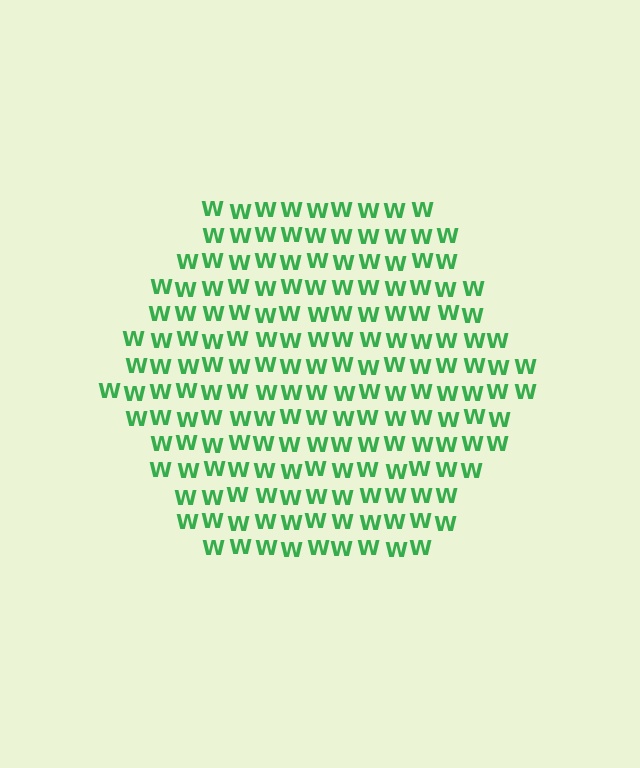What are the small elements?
The small elements are letter W's.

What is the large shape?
The large shape is a hexagon.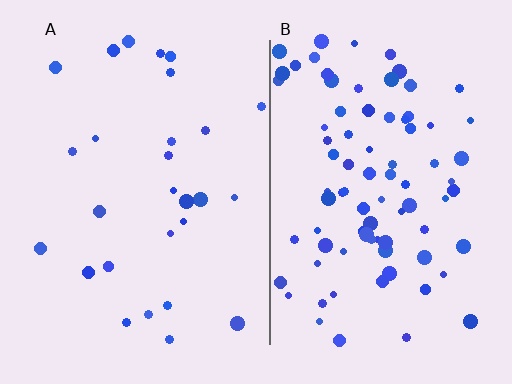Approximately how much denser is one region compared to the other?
Approximately 3.1× — region B over region A.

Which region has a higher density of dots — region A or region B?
B (the right).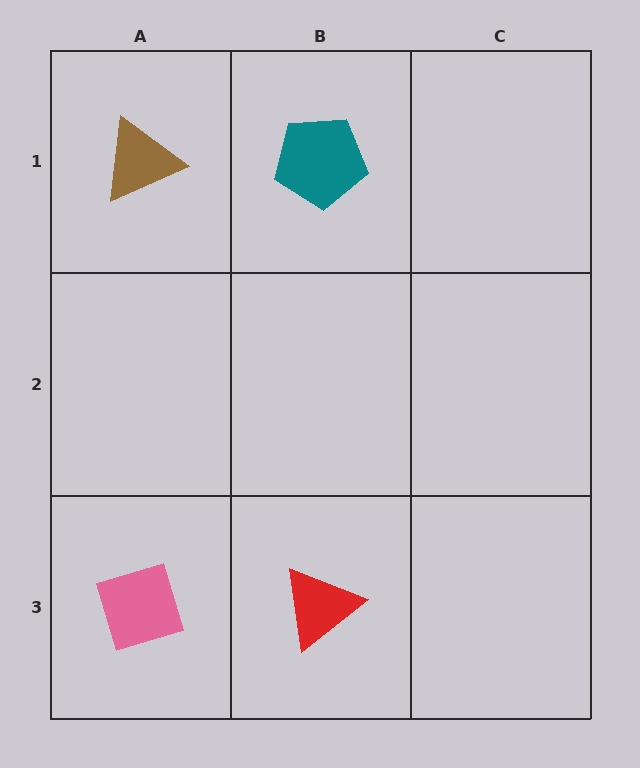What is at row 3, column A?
A pink diamond.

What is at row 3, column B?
A red triangle.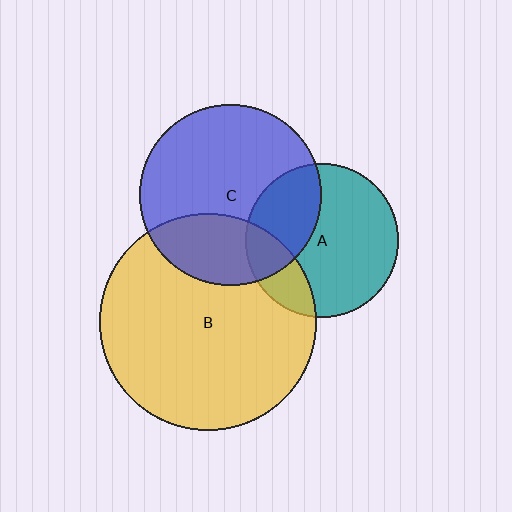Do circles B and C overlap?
Yes.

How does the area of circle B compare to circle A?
Approximately 2.0 times.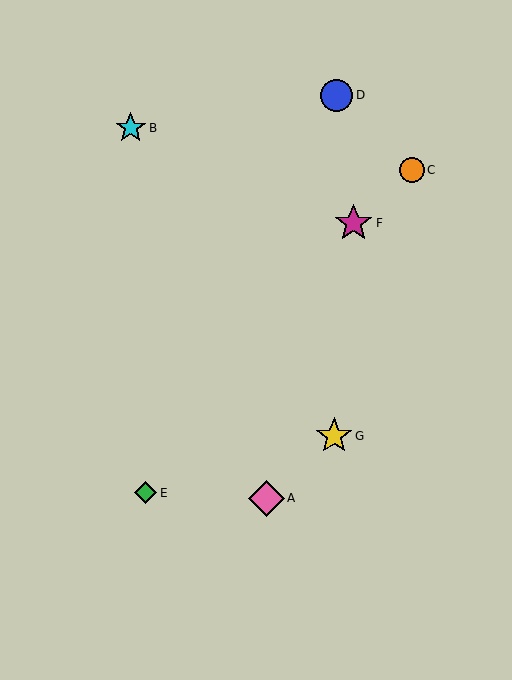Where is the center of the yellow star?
The center of the yellow star is at (334, 436).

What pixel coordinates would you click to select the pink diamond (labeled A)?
Click at (266, 498) to select the pink diamond A.